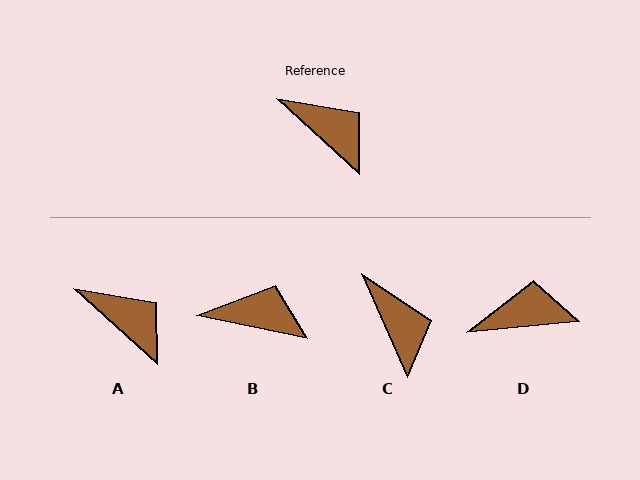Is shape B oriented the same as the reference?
No, it is off by about 31 degrees.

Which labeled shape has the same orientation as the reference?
A.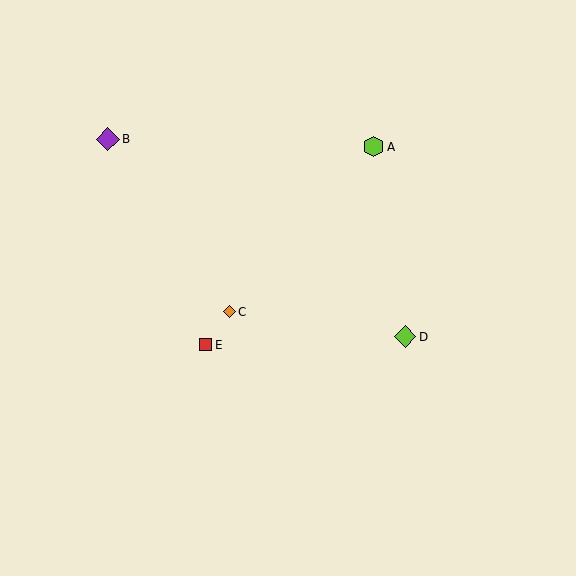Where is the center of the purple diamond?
The center of the purple diamond is at (108, 139).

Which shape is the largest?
The purple diamond (labeled B) is the largest.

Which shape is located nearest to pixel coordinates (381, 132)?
The lime hexagon (labeled A) at (373, 147) is nearest to that location.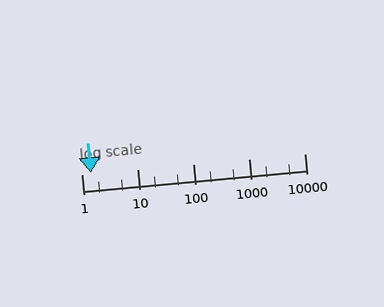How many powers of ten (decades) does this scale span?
The scale spans 4 decades, from 1 to 10000.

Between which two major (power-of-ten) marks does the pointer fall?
The pointer is between 1 and 10.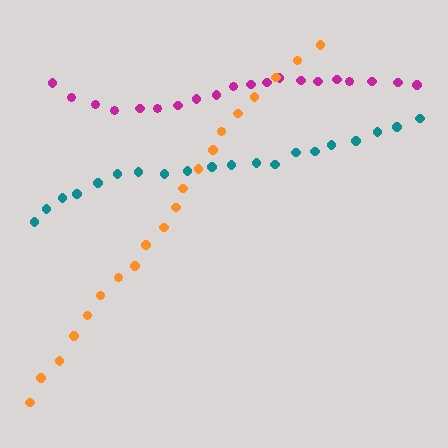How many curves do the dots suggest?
There are 3 distinct paths.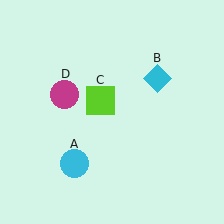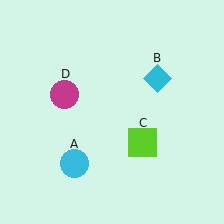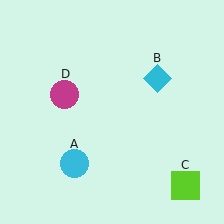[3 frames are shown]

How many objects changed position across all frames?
1 object changed position: lime square (object C).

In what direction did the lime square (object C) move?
The lime square (object C) moved down and to the right.